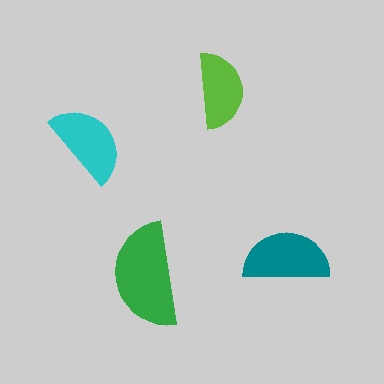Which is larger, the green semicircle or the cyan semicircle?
The green one.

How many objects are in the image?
There are 4 objects in the image.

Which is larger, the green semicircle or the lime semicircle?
The green one.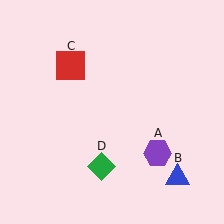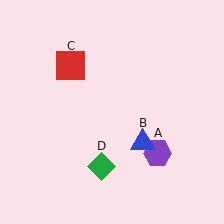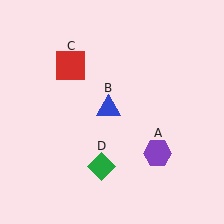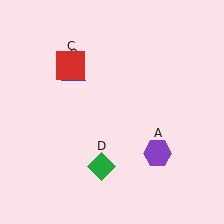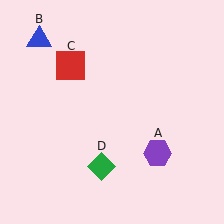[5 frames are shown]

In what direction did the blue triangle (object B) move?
The blue triangle (object B) moved up and to the left.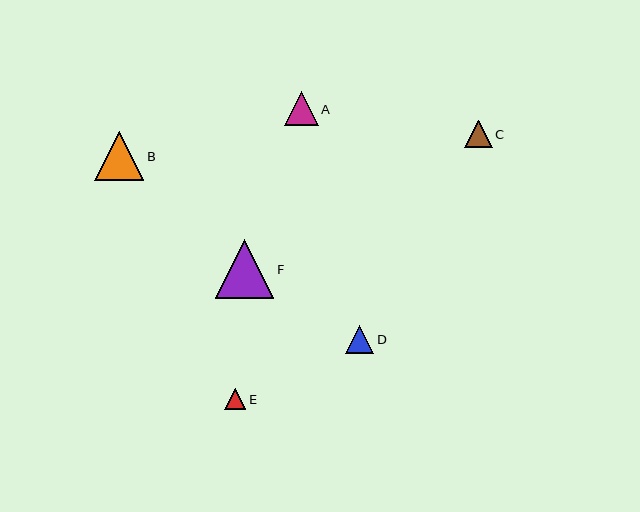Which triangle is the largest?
Triangle F is the largest with a size of approximately 59 pixels.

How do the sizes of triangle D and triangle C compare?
Triangle D and triangle C are approximately the same size.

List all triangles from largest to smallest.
From largest to smallest: F, B, A, D, C, E.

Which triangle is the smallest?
Triangle E is the smallest with a size of approximately 21 pixels.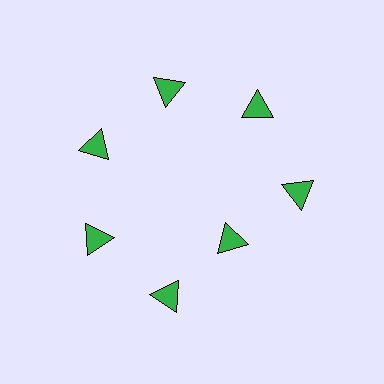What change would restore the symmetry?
The symmetry would be restored by moving it outward, back onto the ring so that all 7 triangles sit at equal angles and equal distance from the center.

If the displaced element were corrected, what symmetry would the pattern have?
It would have 7-fold rotational symmetry — the pattern would map onto itself every 51 degrees.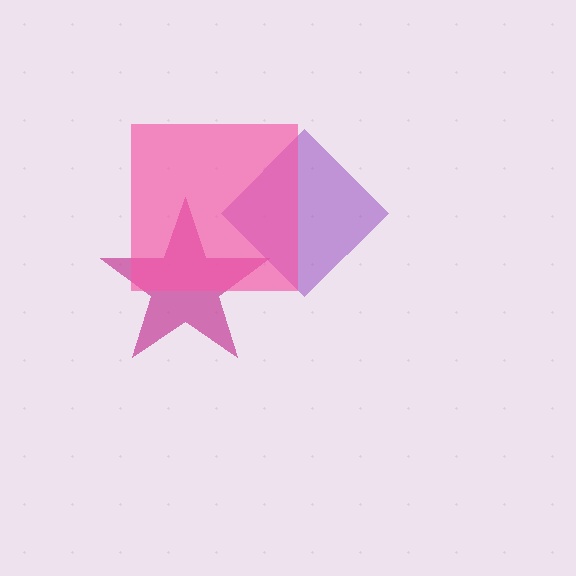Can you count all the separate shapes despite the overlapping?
Yes, there are 3 separate shapes.